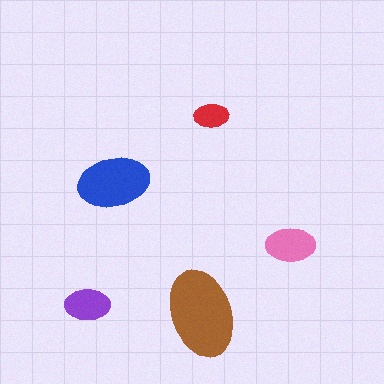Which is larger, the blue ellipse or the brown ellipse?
The brown one.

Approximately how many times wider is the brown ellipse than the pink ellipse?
About 2 times wider.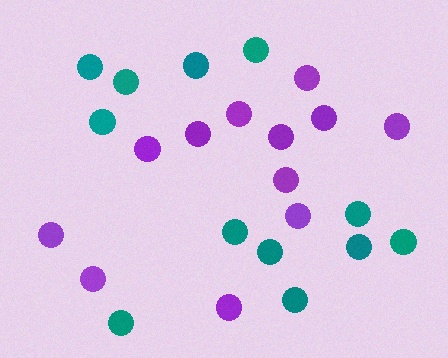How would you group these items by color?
There are 2 groups: one group of purple circles (12) and one group of teal circles (12).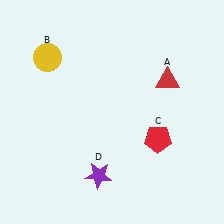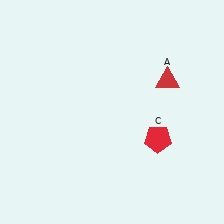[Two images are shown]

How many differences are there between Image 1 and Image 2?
There are 2 differences between the two images.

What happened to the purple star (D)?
The purple star (D) was removed in Image 2. It was in the bottom-left area of Image 1.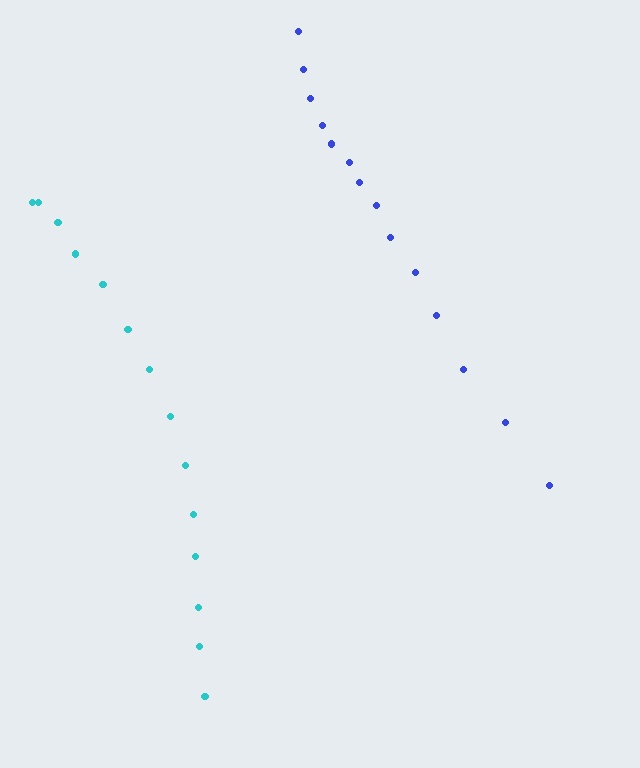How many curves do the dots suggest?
There are 2 distinct paths.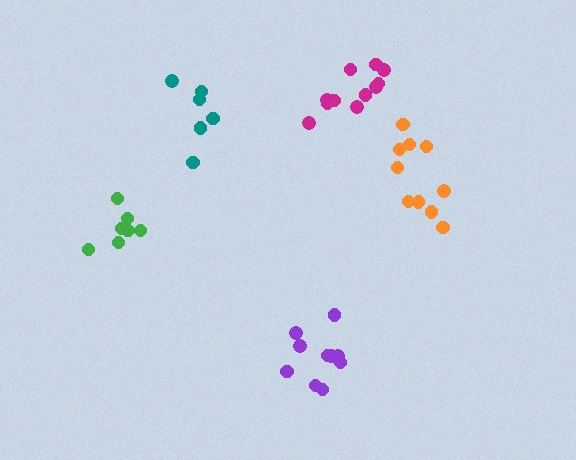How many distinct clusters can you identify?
There are 5 distinct clusters.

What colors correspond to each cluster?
The clusters are colored: orange, teal, green, purple, magenta.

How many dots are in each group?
Group 1: 10 dots, Group 2: 6 dots, Group 3: 7 dots, Group 4: 10 dots, Group 5: 11 dots (44 total).